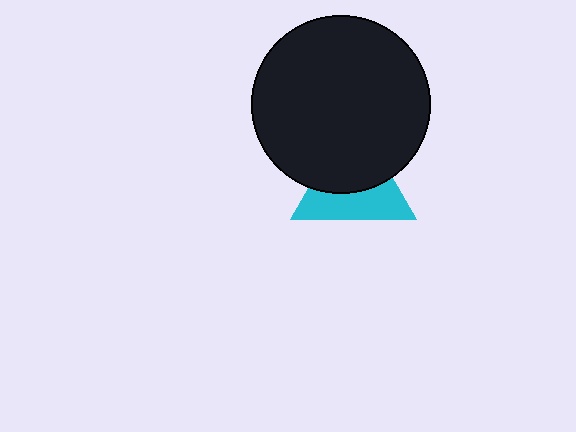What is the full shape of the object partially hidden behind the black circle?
The partially hidden object is a cyan triangle.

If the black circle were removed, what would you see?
You would see the complete cyan triangle.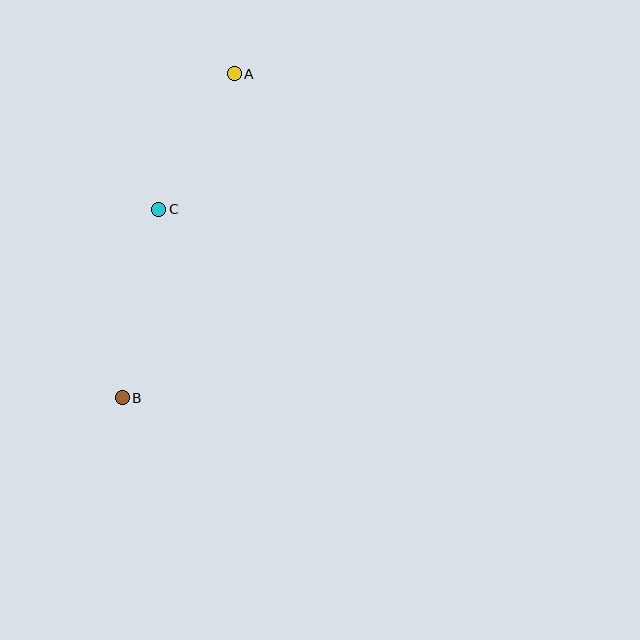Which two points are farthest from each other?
Points A and B are farthest from each other.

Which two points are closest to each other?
Points A and C are closest to each other.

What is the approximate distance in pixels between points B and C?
The distance between B and C is approximately 192 pixels.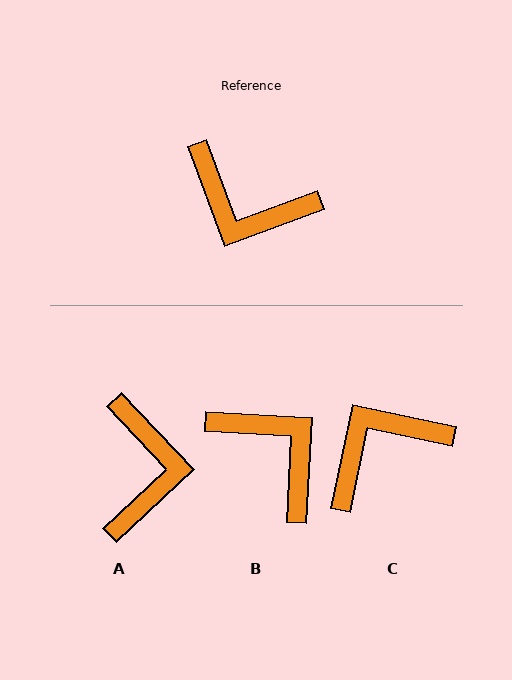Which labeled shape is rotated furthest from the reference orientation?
B, about 157 degrees away.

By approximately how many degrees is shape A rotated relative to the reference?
Approximately 113 degrees counter-clockwise.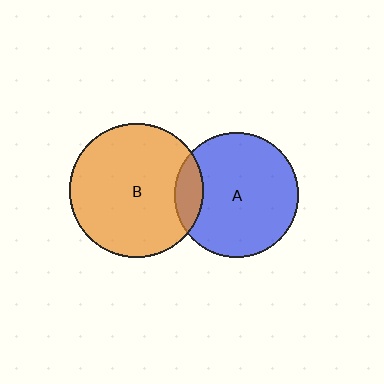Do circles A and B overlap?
Yes.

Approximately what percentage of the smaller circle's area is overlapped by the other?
Approximately 15%.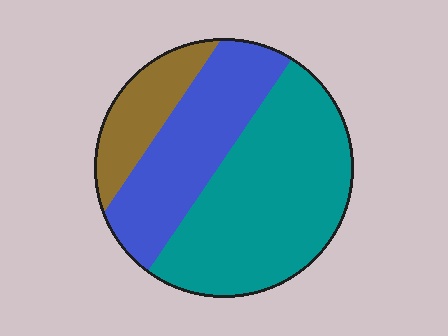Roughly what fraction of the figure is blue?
Blue takes up about one third (1/3) of the figure.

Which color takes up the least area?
Brown, at roughly 15%.